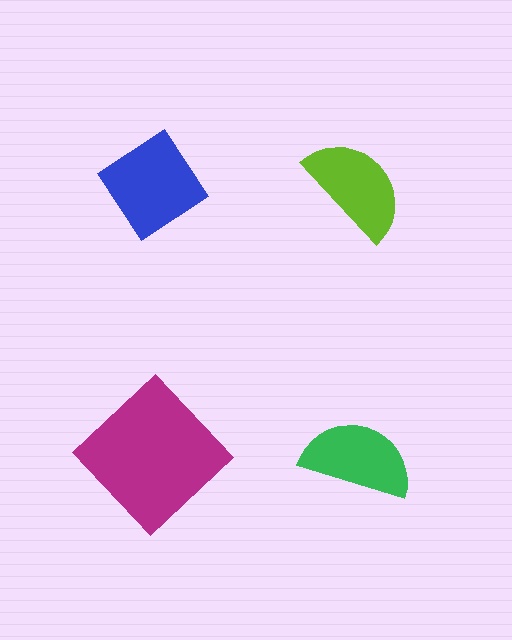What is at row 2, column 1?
A magenta diamond.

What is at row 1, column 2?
A lime semicircle.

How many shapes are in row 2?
2 shapes.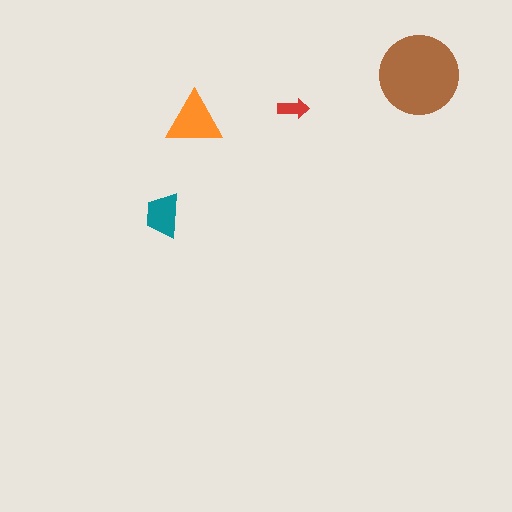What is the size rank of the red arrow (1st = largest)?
4th.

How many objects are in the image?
There are 4 objects in the image.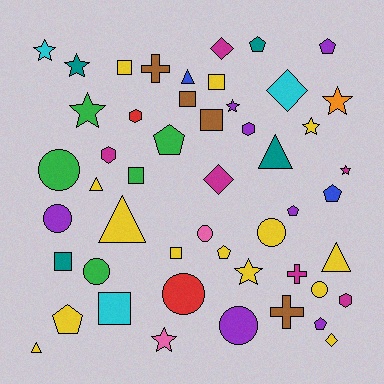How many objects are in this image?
There are 50 objects.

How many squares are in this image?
There are 8 squares.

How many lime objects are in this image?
There are no lime objects.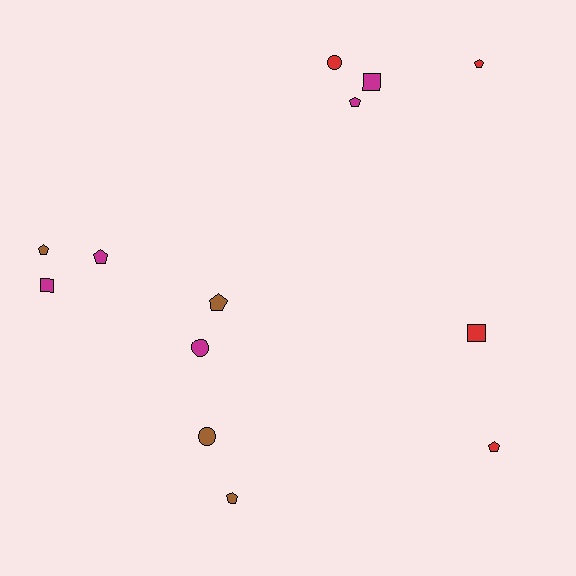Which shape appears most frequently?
Pentagon, with 7 objects.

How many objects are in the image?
There are 13 objects.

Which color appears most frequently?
Magenta, with 5 objects.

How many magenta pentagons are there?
There are 2 magenta pentagons.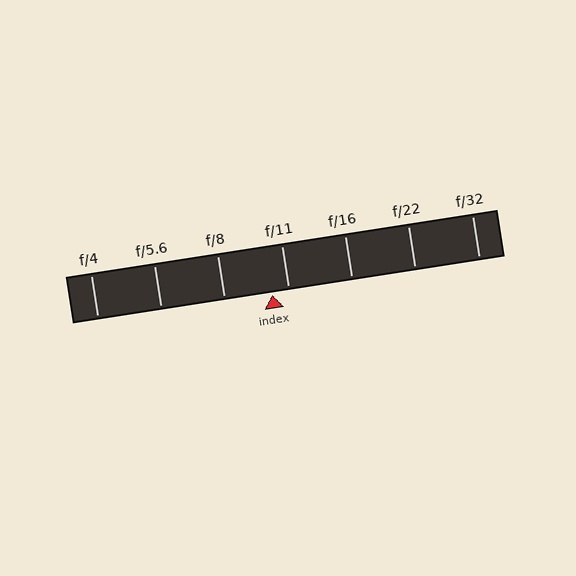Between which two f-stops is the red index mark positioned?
The index mark is between f/8 and f/11.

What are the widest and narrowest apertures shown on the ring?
The widest aperture shown is f/4 and the narrowest is f/32.